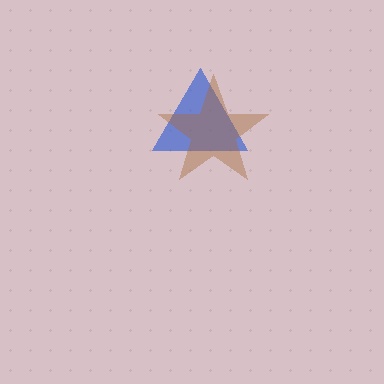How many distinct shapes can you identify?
There are 2 distinct shapes: a blue triangle, a brown star.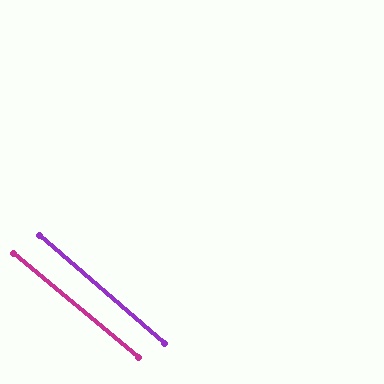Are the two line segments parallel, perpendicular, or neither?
Parallel — their directions differ by only 1.2°.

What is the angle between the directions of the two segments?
Approximately 1 degree.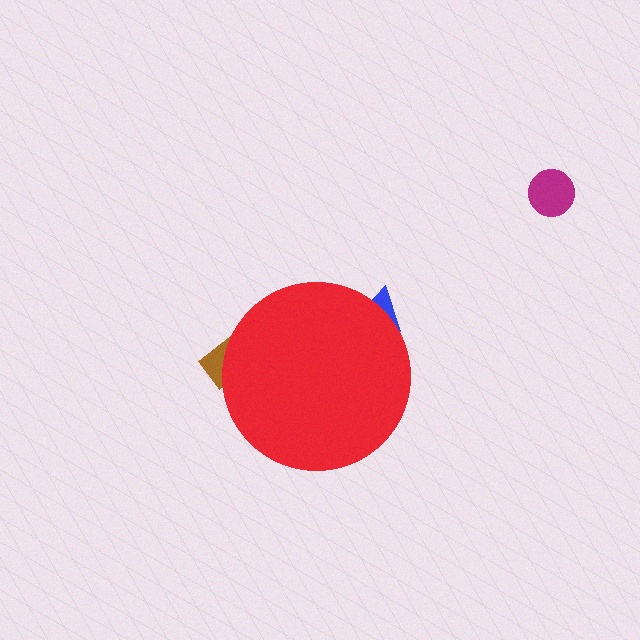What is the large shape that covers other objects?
A red circle.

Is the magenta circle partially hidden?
No, the magenta circle is fully visible.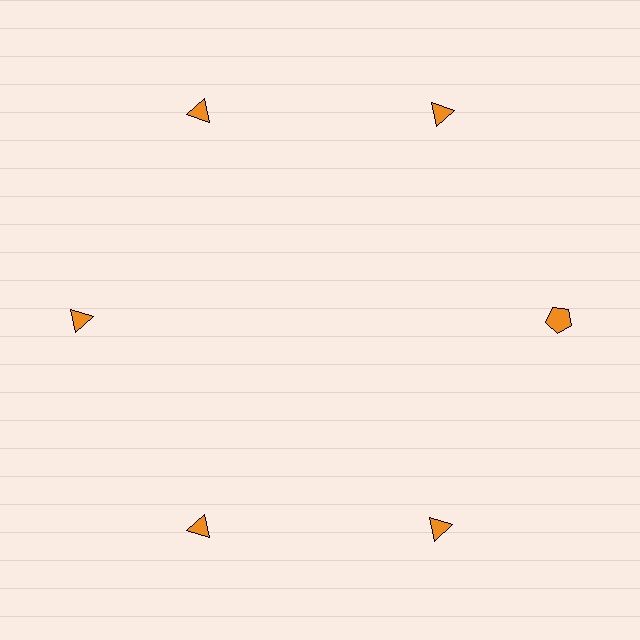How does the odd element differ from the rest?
It has a different shape: pentagon instead of triangle.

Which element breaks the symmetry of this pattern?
The orange pentagon at roughly the 3 o'clock position breaks the symmetry. All other shapes are orange triangles.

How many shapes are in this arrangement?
There are 6 shapes arranged in a ring pattern.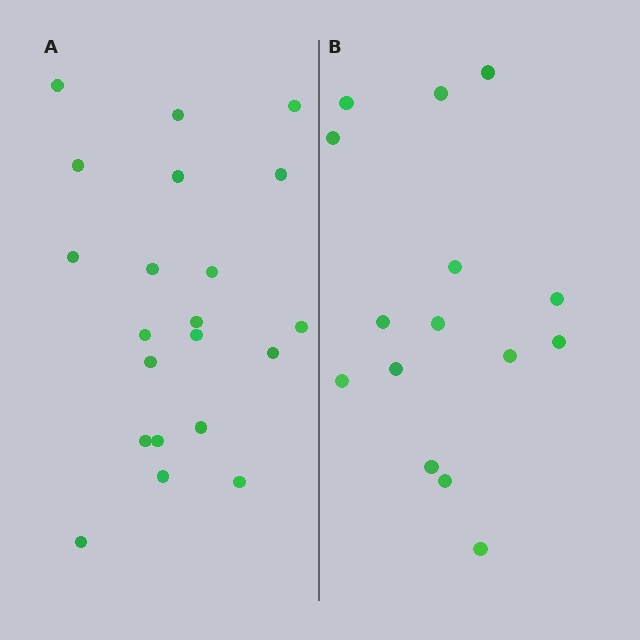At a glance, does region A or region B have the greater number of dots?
Region A (the left region) has more dots.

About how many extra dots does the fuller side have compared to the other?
Region A has about 6 more dots than region B.